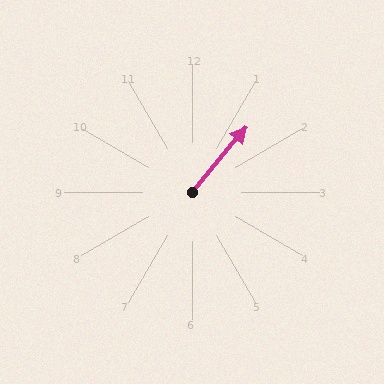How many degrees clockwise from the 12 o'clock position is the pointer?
Approximately 40 degrees.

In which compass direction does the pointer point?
Northeast.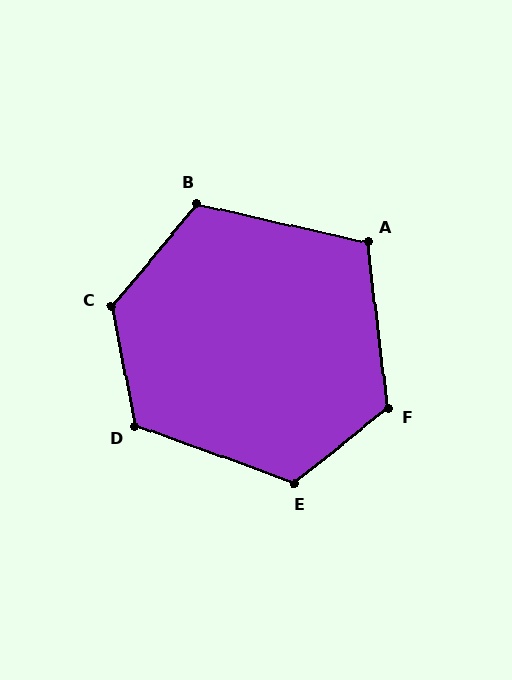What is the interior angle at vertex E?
Approximately 121 degrees (obtuse).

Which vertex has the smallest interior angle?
A, at approximately 110 degrees.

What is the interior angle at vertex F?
Approximately 122 degrees (obtuse).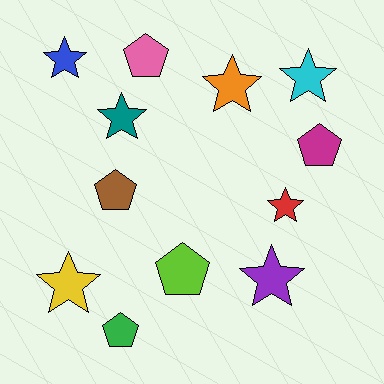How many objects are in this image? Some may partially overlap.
There are 12 objects.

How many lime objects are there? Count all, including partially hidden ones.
There is 1 lime object.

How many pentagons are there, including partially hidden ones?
There are 5 pentagons.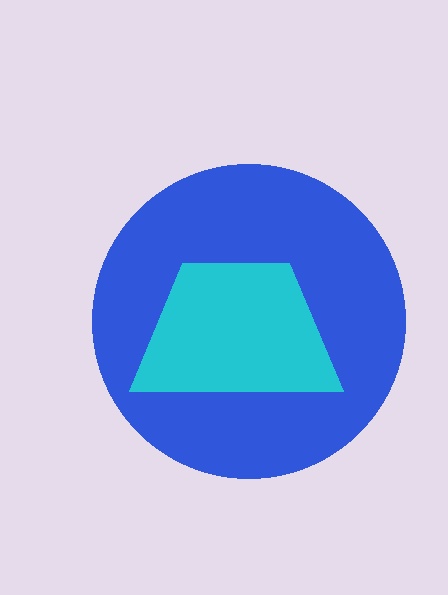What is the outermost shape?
The blue circle.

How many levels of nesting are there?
2.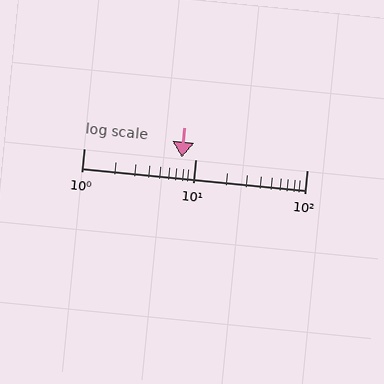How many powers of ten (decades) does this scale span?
The scale spans 2 decades, from 1 to 100.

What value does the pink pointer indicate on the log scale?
The pointer indicates approximately 7.6.